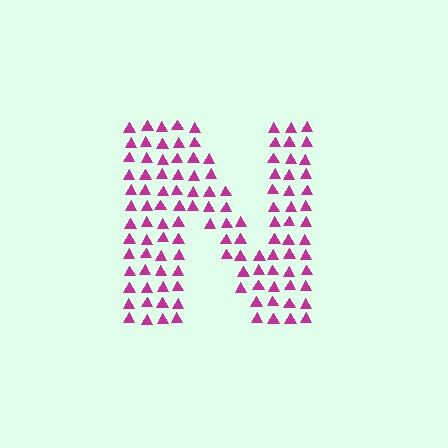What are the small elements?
The small elements are triangles.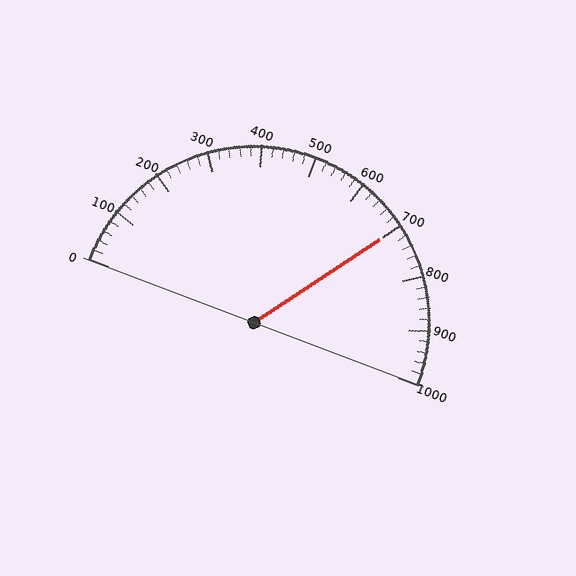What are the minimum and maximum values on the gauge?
The gauge ranges from 0 to 1000.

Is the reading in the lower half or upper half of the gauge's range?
The reading is in the upper half of the range (0 to 1000).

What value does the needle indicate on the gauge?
The needle indicates approximately 700.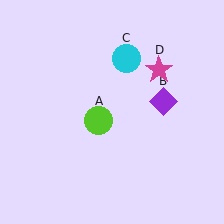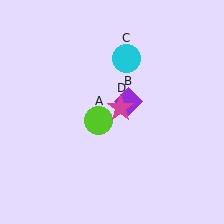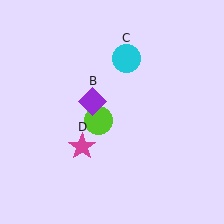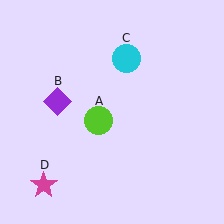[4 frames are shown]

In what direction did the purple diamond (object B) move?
The purple diamond (object B) moved left.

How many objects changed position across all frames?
2 objects changed position: purple diamond (object B), magenta star (object D).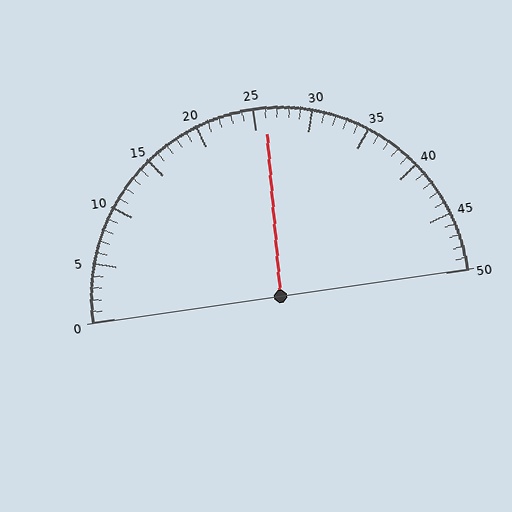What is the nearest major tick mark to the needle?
The nearest major tick mark is 25.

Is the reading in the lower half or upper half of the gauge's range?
The reading is in the upper half of the range (0 to 50).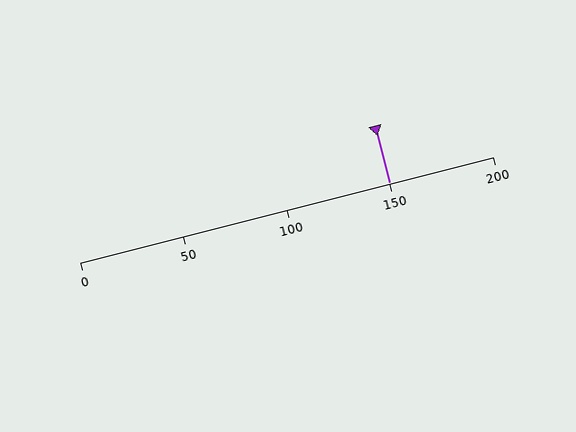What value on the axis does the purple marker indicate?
The marker indicates approximately 150.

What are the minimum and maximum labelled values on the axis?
The axis runs from 0 to 200.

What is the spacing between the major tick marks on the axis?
The major ticks are spaced 50 apart.